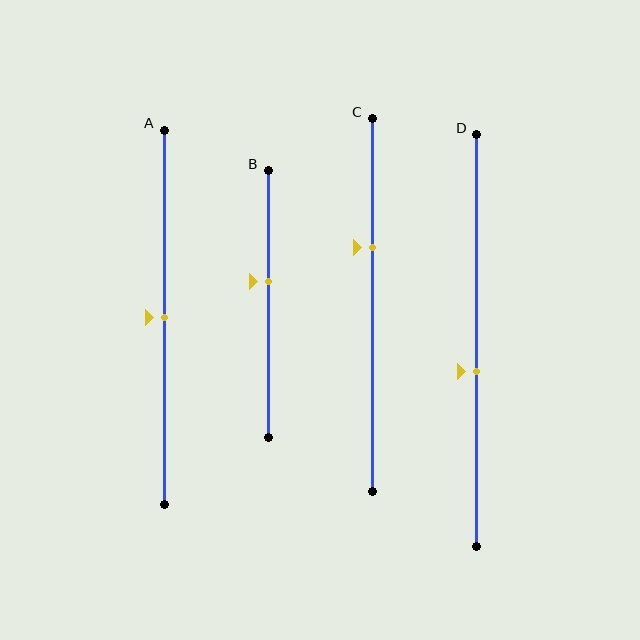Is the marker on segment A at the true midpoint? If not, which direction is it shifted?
Yes, the marker on segment A is at the true midpoint.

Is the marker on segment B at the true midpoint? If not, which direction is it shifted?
No, the marker on segment B is shifted upward by about 8% of the segment length.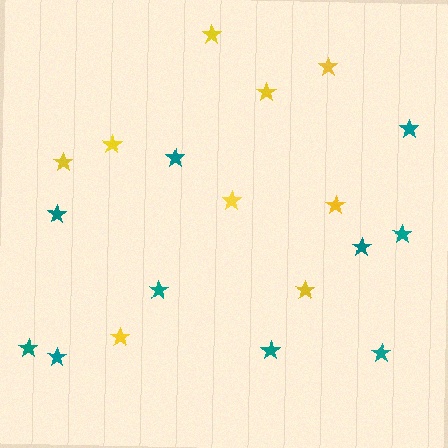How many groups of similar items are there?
There are 2 groups: one group of teal stars (10) and one group of yellow stars (9).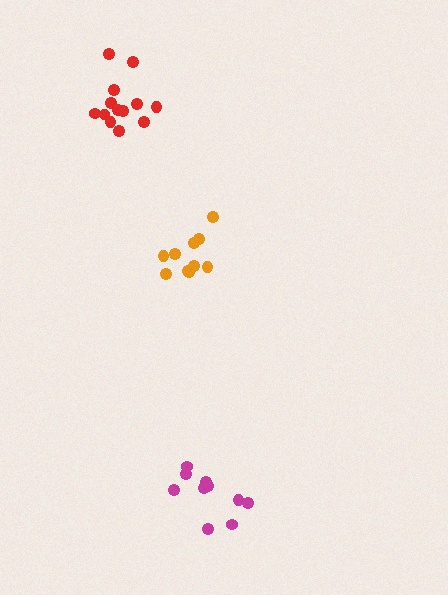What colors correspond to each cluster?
The clusters are colored: red, magenta, orange.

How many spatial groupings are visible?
There are 3 spatial groupings.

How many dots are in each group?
Group 1: 13 dots, Group 2: 10 dots, Group 3: 10 dots (33 total).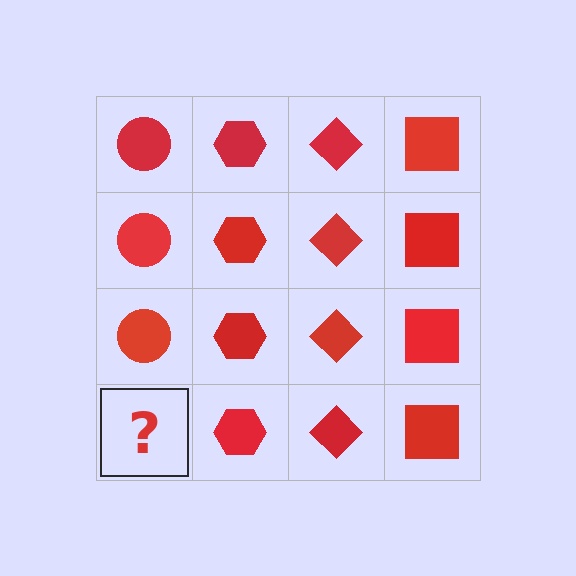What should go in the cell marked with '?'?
The missing cell should contain a red circle.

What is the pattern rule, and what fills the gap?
The rule is that each column has a consistent shape. The gap should be filled with a red circle.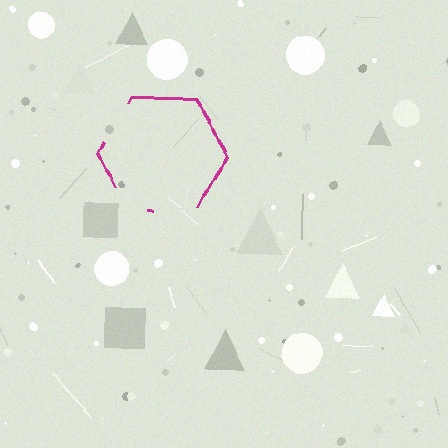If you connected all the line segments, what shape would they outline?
They would outline a hexagon.